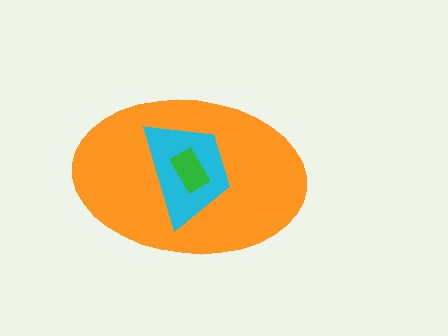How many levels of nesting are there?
3.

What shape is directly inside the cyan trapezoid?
The green rectangle.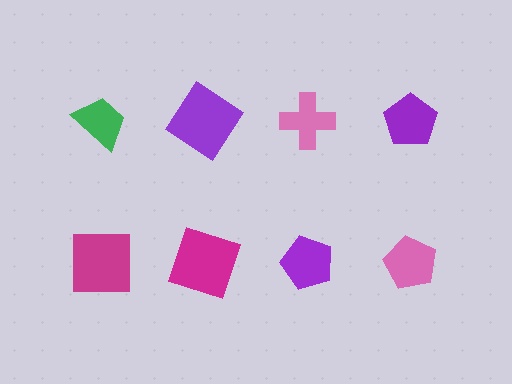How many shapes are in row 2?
4 shapes.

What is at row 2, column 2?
A magenta square.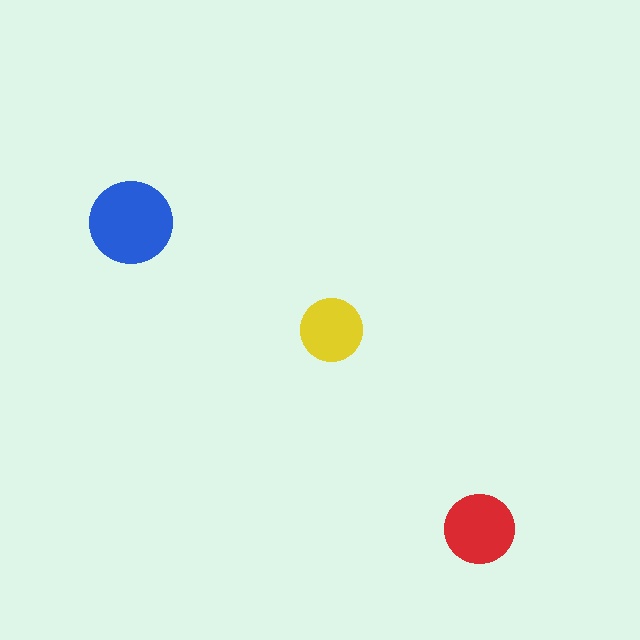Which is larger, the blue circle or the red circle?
The blue one.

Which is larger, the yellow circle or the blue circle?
The blue one.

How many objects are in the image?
There are 3 objects in the image.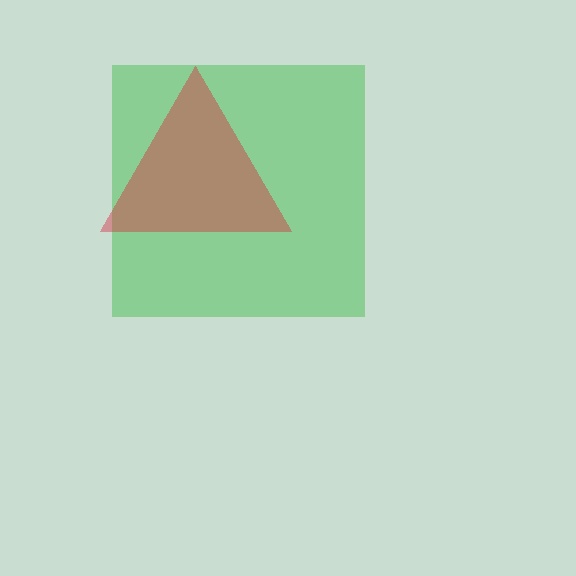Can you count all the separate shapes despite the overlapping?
Yes, there are 2 separate shapes.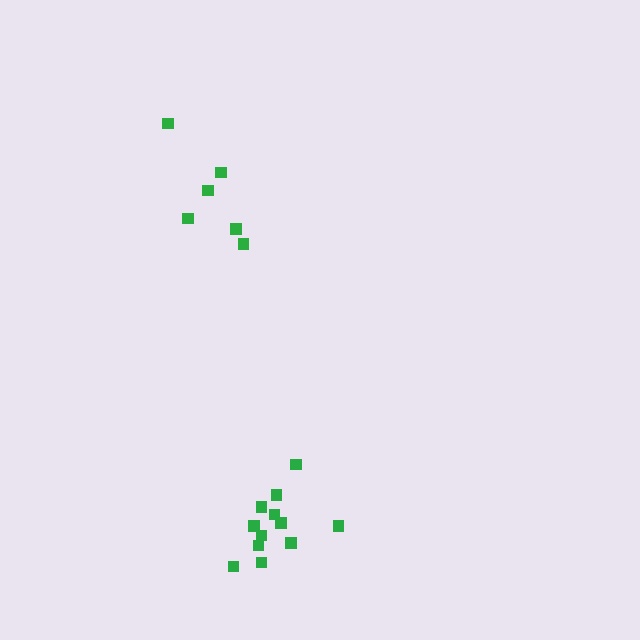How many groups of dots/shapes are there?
There are 2 groups.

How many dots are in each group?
Group 1: 6 dots, Group 2: 12 dots (18 total).